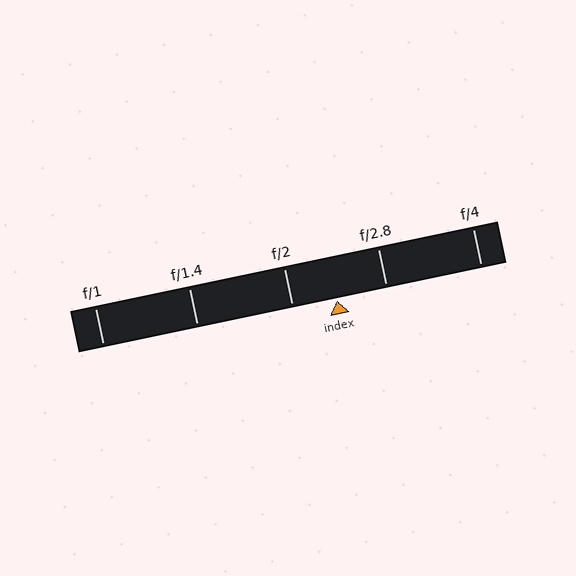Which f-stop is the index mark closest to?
The index mark is closest to f/2.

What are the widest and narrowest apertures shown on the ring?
The widest aperture shown is f/1 and the narrowest is f/4.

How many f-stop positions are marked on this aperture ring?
There are 5 f-stop positions marked.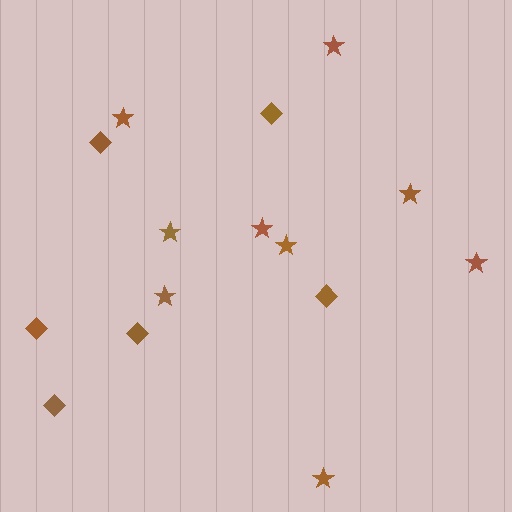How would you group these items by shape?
There are 2 groups: one group of stars (9) and one group of diamonds (6).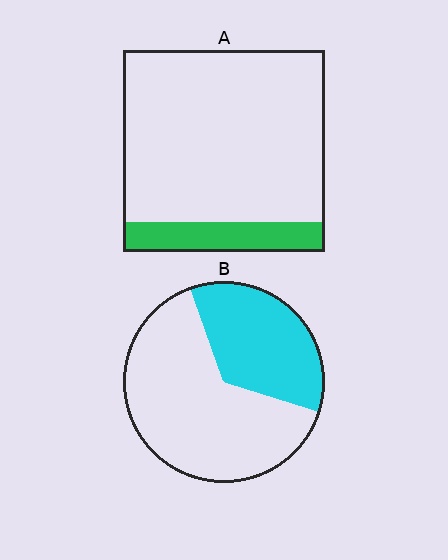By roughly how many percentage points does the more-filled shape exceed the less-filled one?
By roughly 20 percentage points (B over A).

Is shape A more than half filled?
No.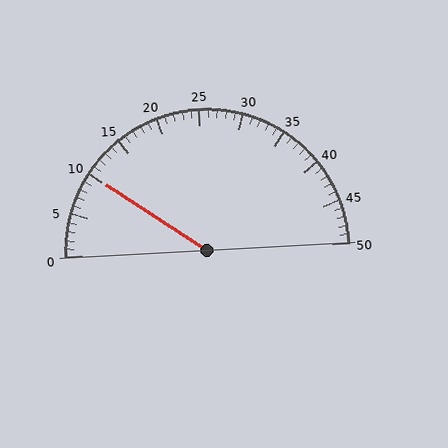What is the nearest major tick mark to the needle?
The nearest major tick mark is 10.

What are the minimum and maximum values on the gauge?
The gauge ranges from 0 to 50.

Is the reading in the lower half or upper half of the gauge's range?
The reading is in the lower half of the range (0 to 50).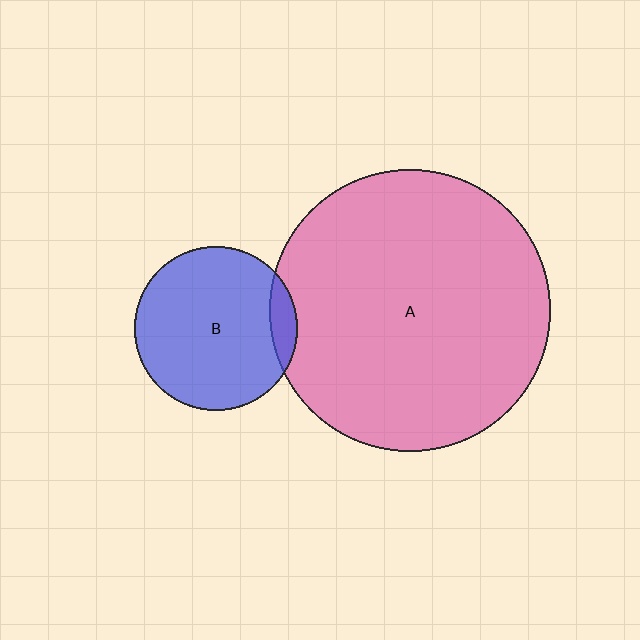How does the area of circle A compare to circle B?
Approximately 3.0 times.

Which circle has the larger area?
Circle A (pink).